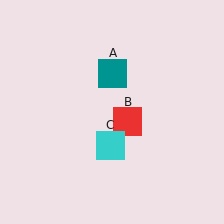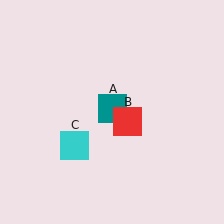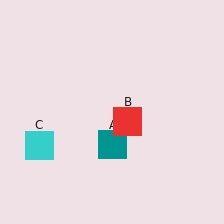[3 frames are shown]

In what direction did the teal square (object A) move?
The teal square (object A) moved down.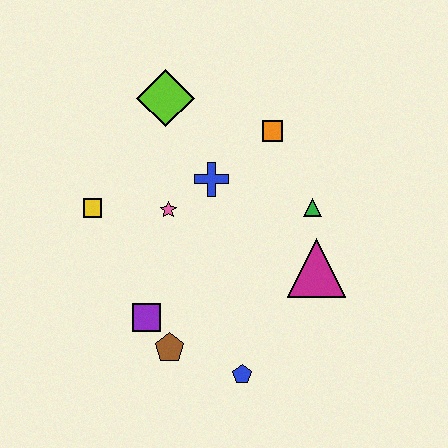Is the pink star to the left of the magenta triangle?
Yes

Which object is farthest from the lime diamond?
The blue pentagon is farthest from the lime diamond.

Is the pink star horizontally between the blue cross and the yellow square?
Yes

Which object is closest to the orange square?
The blue cross is closest to the orange square.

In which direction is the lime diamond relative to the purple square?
The lime diamond is above the purple square.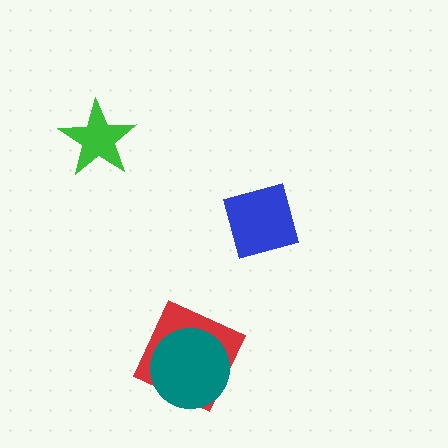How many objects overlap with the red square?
1 object overlaps with the red square.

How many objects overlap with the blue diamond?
0 objects overlap with the blue diamond.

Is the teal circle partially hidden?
No, no other shape covers it.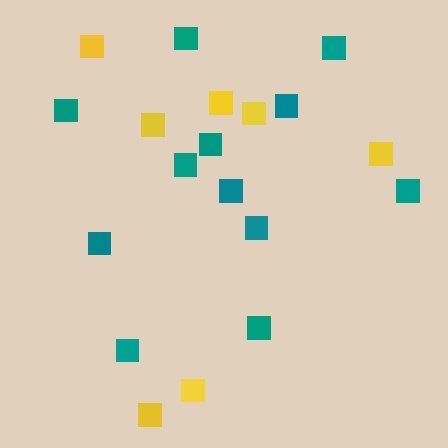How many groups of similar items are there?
There are 2 groups: one group of yellow squares (7) and one group of teal squares (12).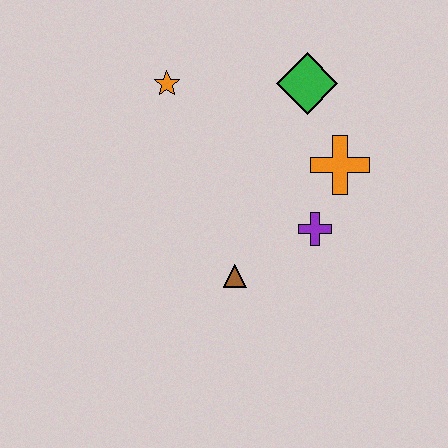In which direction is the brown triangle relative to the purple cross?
The brown triangle is to the left of the purple cross.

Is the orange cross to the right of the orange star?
Yes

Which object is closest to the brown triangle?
The purple cross is closest to the brown triangle.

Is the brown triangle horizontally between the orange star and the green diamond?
Yes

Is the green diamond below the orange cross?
No